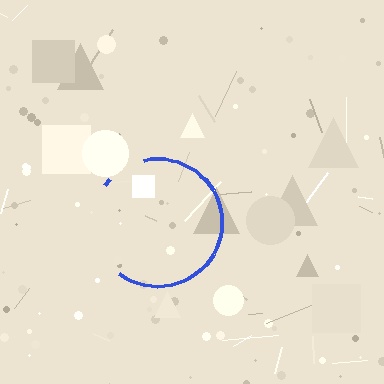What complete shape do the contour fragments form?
The contour fragments form a circle.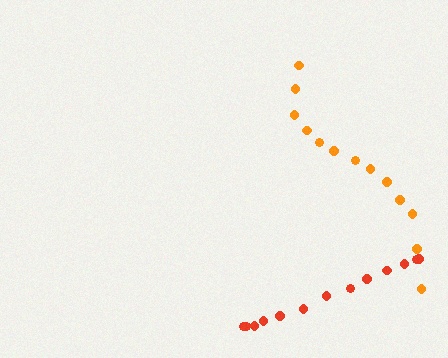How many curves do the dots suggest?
There are 2 distinct paths.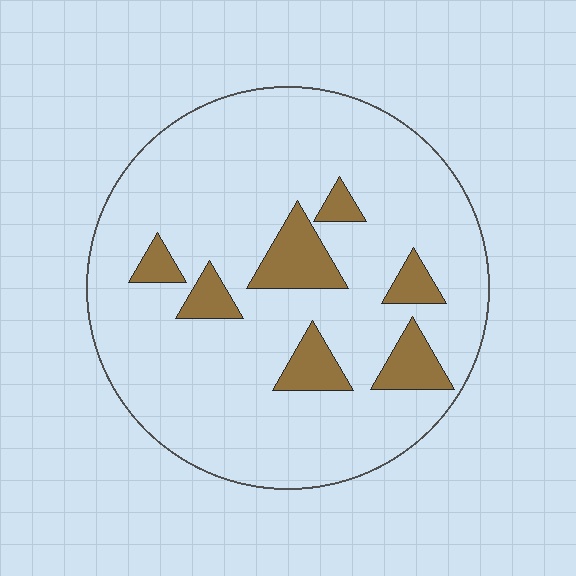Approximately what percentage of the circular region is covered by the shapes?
Approximately 15%.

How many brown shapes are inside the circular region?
7.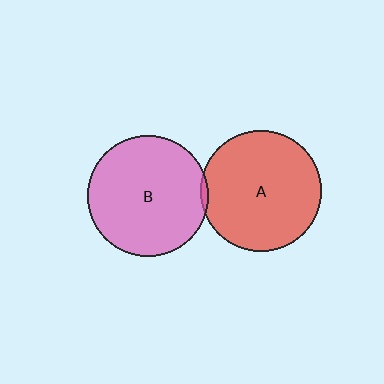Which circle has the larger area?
Circle B (pink).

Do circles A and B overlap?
Yes.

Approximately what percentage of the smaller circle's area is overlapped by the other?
Approximately 5%.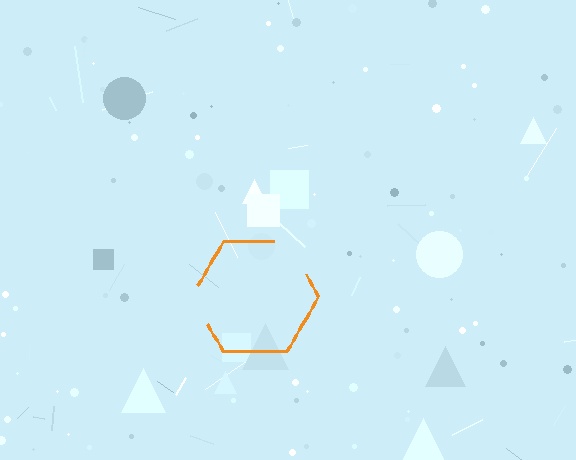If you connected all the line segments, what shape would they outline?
They would outline a hexagon.